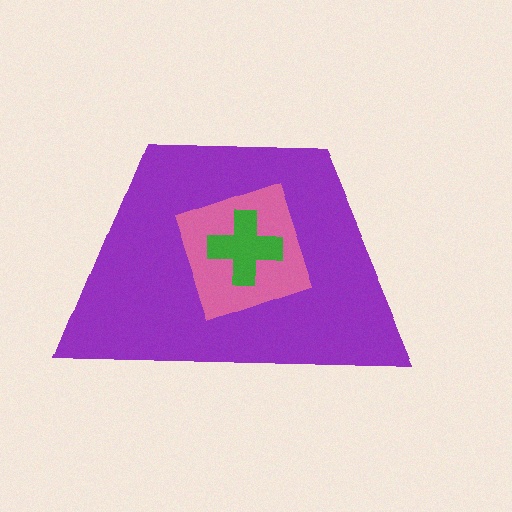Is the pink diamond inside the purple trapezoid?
Yes.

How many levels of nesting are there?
3.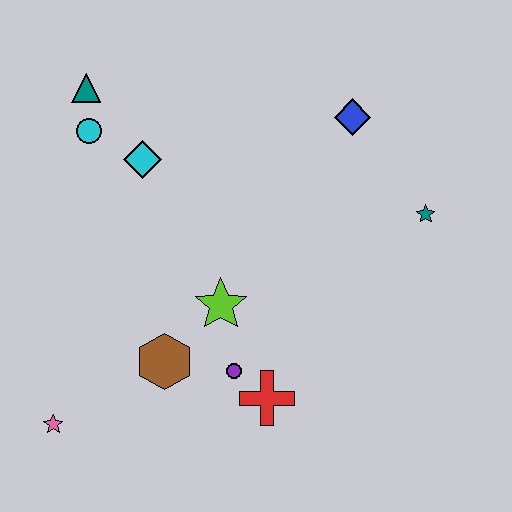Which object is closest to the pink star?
The brown hexagon is closest to the pink star.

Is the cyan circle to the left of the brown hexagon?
Yes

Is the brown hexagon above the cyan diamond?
No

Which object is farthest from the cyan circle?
The teal star is farthest from the cyan circle.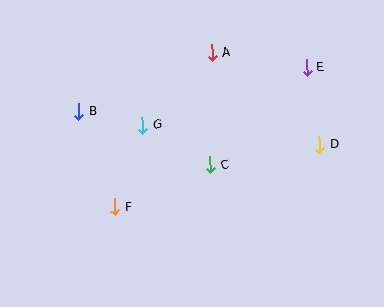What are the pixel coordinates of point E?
Point E is at (307, 68).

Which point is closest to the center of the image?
Point C at (210, 165) is closest to the center.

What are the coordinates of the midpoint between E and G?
The midpoint between E and G is at (224, 96).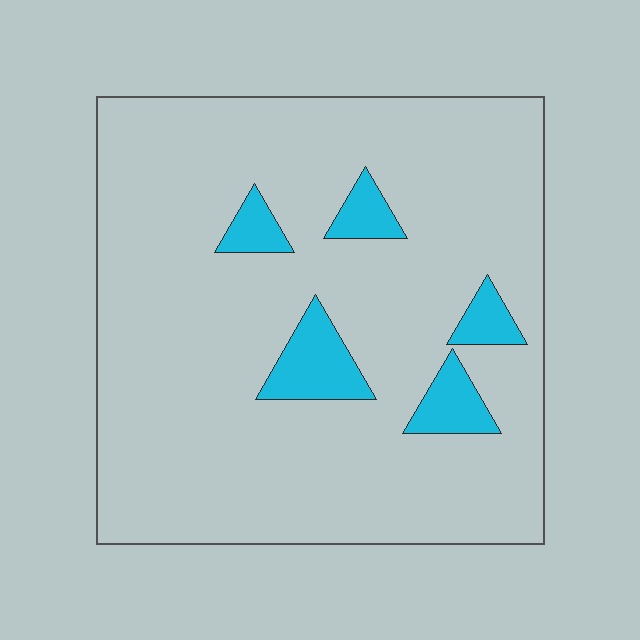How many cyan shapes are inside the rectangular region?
5.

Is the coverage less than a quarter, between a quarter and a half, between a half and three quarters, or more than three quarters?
Less than a quarter.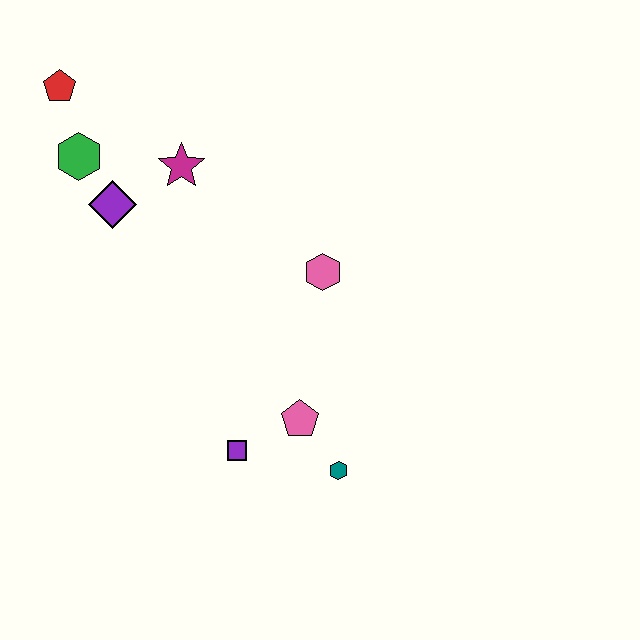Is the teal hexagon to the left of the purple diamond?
No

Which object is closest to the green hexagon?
The purple diamond is closest to the green hexagon.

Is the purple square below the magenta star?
Yes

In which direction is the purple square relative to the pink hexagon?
The purple square is below the pink hexagon.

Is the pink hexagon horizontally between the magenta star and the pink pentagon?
No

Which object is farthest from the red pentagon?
The teal hexagon is farthest from the red pentagon.